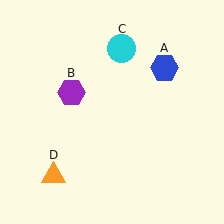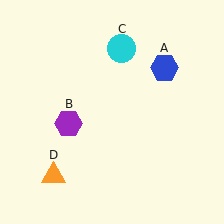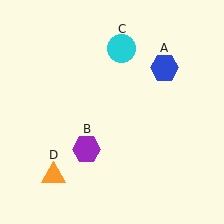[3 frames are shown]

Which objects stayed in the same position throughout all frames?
Blue hexagon (object A) and cyan circle (object C) and orange triangle (object D) remained stationary.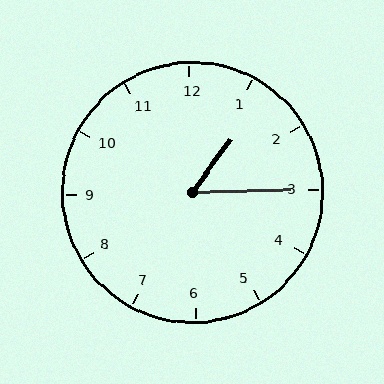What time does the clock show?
1:15.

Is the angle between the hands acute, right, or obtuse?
It is acute.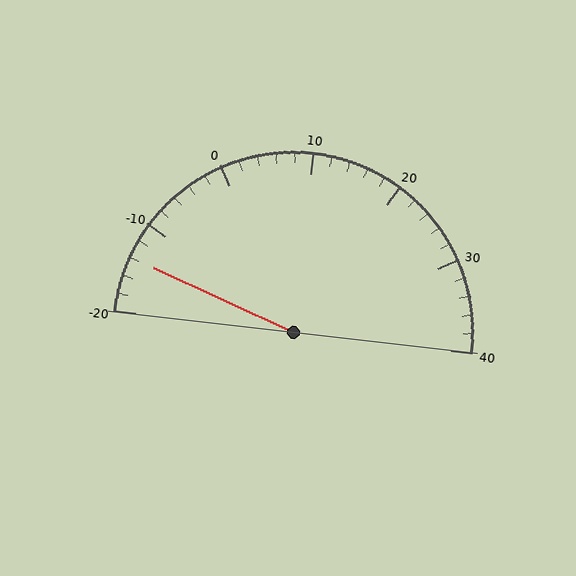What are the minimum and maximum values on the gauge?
The gauge ranges from -20 to 40.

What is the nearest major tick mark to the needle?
The nearest major tick mark is -10.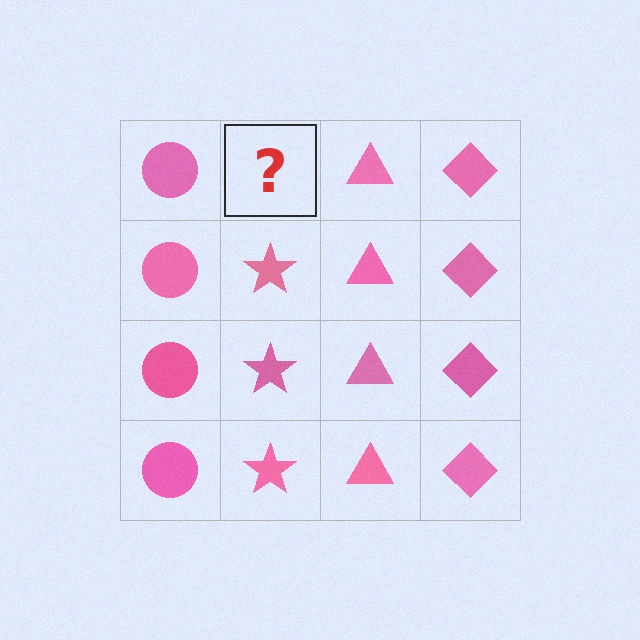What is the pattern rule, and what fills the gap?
The rule is that each column has a consistent shape. The gap should be filled with a pink star.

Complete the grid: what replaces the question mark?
The question mark should be replaced with a pink star.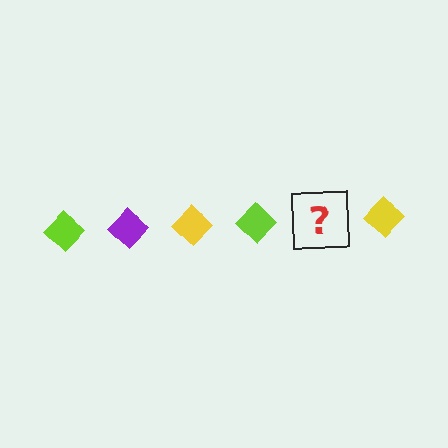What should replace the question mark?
The question mark should be replaced with a purple diamond.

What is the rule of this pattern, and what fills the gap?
The rule is that the pattern cycles through lime, purple, yellow diamonds. The gap should be filled with a purple diamond.